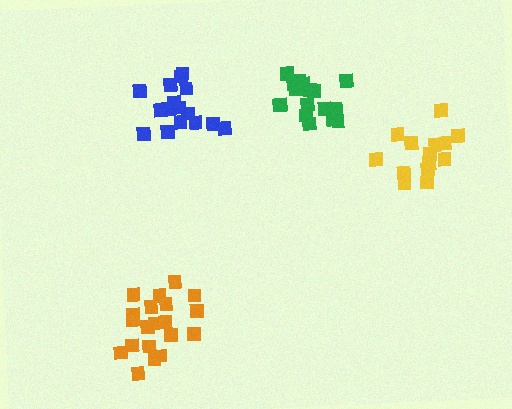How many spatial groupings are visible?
There are 4 spatial groupings.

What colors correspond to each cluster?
The clusters are colored: orange, green, blue, yellow.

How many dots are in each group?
Group 1: 20 dots, Group 2: 17 dots, Group 3: 16 dots, Group 4: 14 dots (67 total).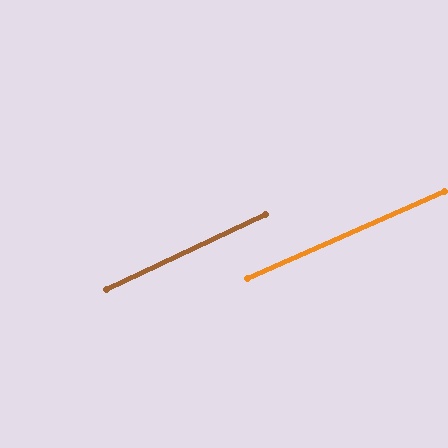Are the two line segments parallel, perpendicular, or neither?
Parallel — their directions differ by only 1.7°.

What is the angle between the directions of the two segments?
Approximately 2 degrees.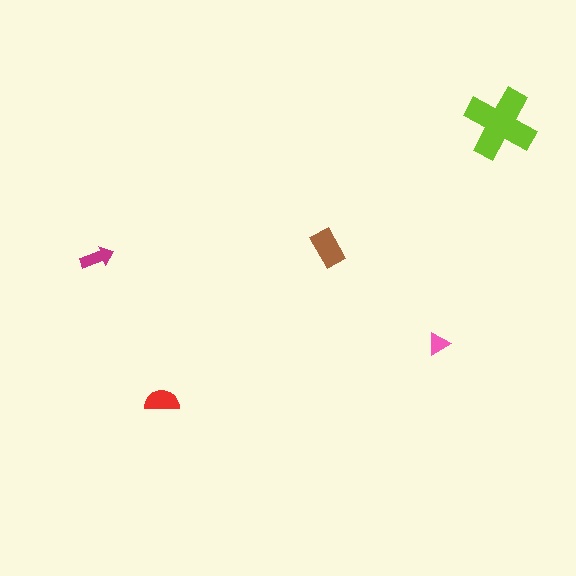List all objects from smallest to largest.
The pink triangle, the magenta arrow, the red semicircle, the brown rectangle, the lime cross.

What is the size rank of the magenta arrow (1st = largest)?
4th.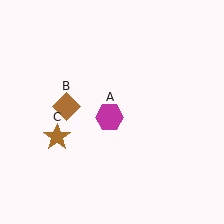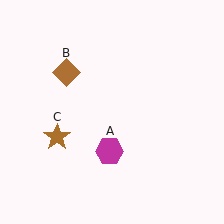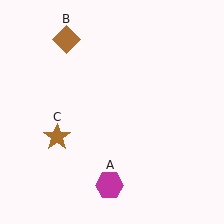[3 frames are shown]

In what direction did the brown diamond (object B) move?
The brown diamond (object B) moved up.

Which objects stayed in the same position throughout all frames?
Brown star (object C) remained stationary.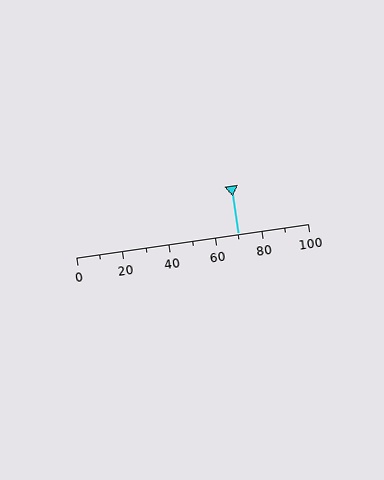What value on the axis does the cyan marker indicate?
The marker indicates approximately 70.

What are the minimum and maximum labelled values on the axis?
The axis runs from 0 to 100.